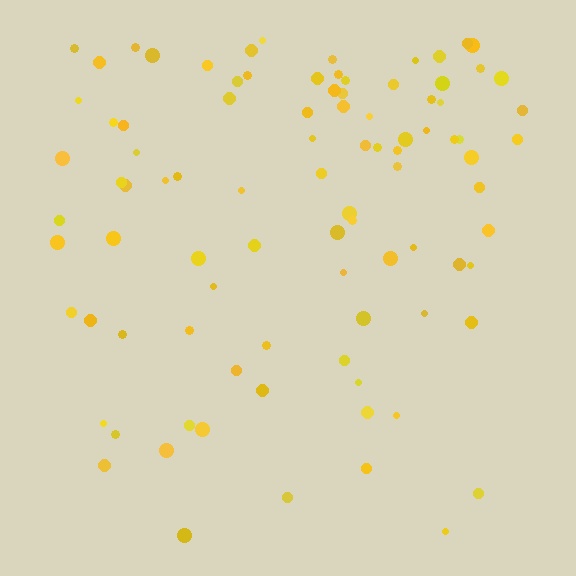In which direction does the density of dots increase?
From bottom to top, with the top side densest.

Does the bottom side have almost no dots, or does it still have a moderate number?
Still a moderate number, just noticeably fewer than the top.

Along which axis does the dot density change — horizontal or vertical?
Vertical.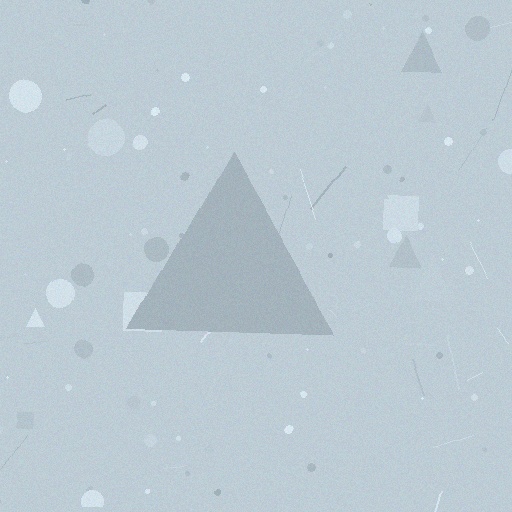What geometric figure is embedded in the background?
A triangle is embedded in the background.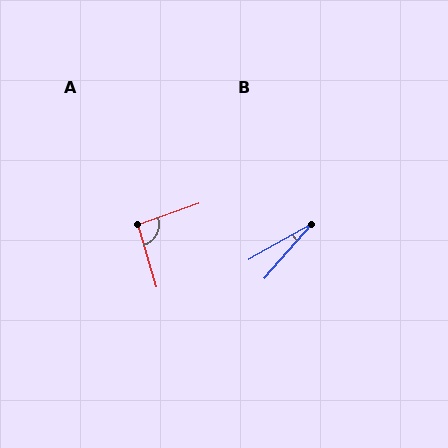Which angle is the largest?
A, at approximately 92 degrees.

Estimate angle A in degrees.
Approximately 92 degrees.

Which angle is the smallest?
B, at approximately 19 degrees.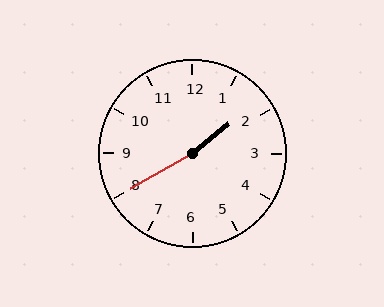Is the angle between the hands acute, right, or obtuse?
It is obtuse.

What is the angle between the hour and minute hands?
Approximately 170 degrees.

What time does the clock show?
1:40.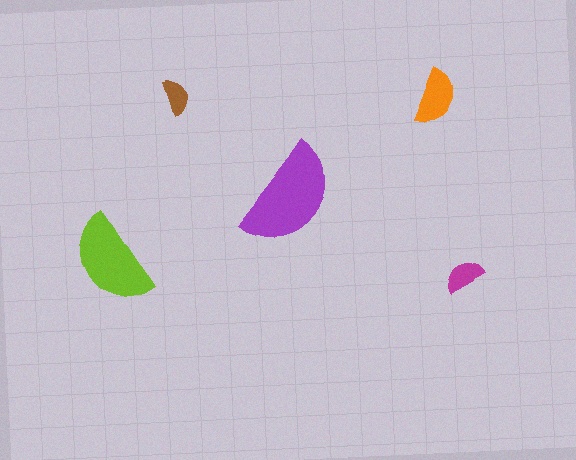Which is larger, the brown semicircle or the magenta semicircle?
The magenta one.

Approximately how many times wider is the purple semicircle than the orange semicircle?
About 2 times wider.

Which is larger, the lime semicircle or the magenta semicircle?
The lime one.